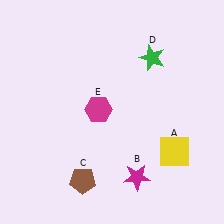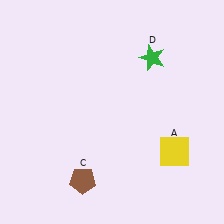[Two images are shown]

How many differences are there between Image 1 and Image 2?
There are 2 differences between the two images.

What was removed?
The magenta hexagon (E), the magenta star (B) were removed in Image 2.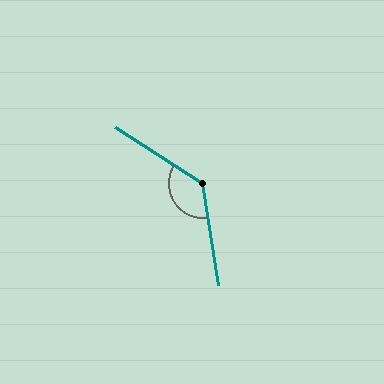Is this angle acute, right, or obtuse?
It is obtuse.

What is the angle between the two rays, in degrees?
Approximately 132 degrees.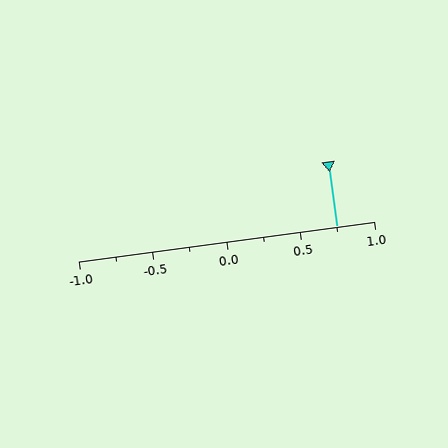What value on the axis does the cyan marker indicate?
The marker indicates approximately 0.75.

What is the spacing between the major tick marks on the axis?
The major ticks are spaced 0.5 apart.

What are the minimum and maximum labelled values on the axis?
The axis runs from -1.0 to 1.0.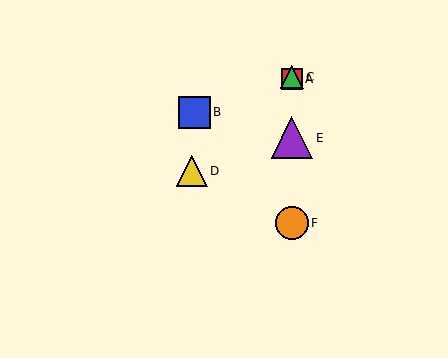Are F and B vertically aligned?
No, F is at x≈292 and B is at x≈194.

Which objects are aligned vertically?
Objects A, C, E, F are aligned vertically.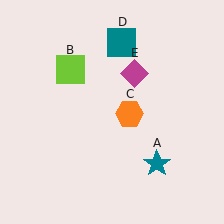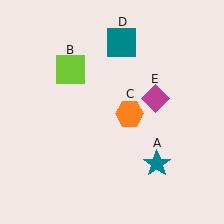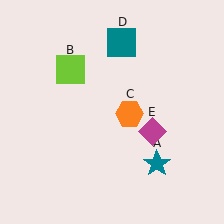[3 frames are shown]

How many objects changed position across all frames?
1 object changed position: magenta diamond (object E).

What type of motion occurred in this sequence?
The magenta diamond (object E) rotated clockwise around the center of the scene.